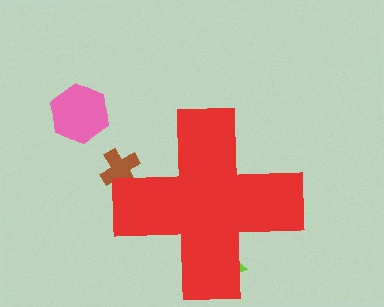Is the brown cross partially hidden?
Yes, the brown cross is partially hidden behind the red cross.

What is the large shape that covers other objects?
A red cross.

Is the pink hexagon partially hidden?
No, the pink hexagon is fully visible.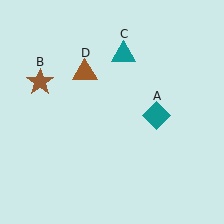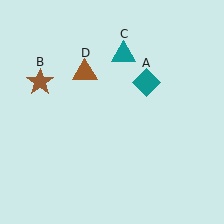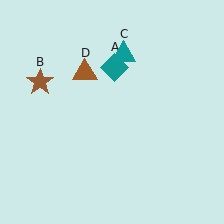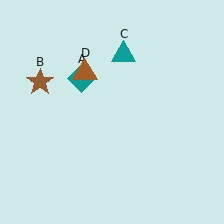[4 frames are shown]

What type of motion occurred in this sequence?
The teal diamond (object A) rotated counterclockwise around the center of the scene.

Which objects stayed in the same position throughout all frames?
Brown star (object B) and teal triangle (object C) and brown triangle (object D) remained stationary.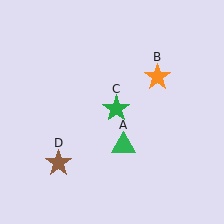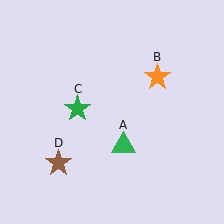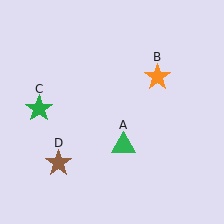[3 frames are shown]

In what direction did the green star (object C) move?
The green star (object C) moved left.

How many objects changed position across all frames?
1 object changed position: green star (object C).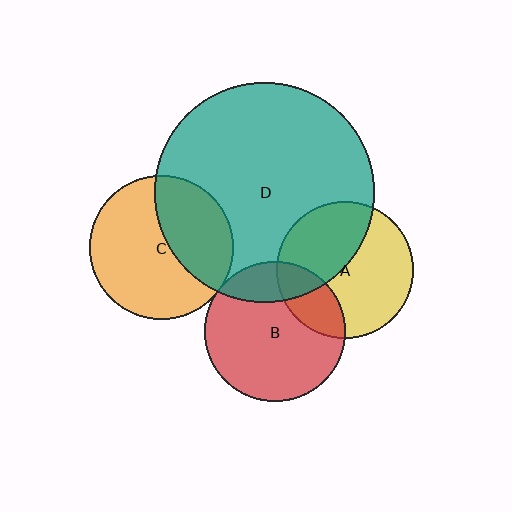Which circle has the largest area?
Circle D (teal).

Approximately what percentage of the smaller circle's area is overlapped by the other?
Approximately 40%.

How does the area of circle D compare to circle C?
Approximately 2.3 times.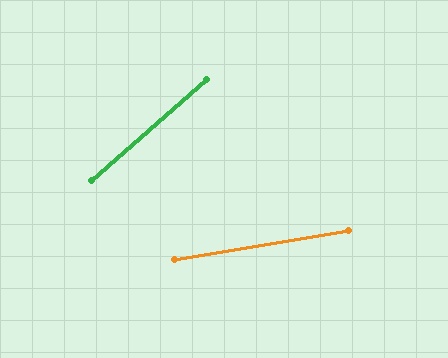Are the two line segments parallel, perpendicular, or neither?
Neither parallel nor perpendicular — they differ by about 32°.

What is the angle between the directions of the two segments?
Approximately 32 degrees.